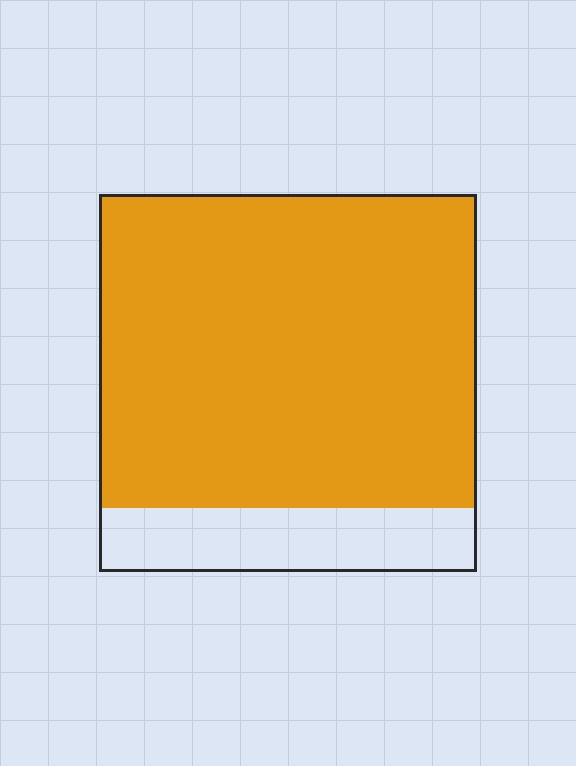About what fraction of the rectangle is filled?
About five sixths (5/6).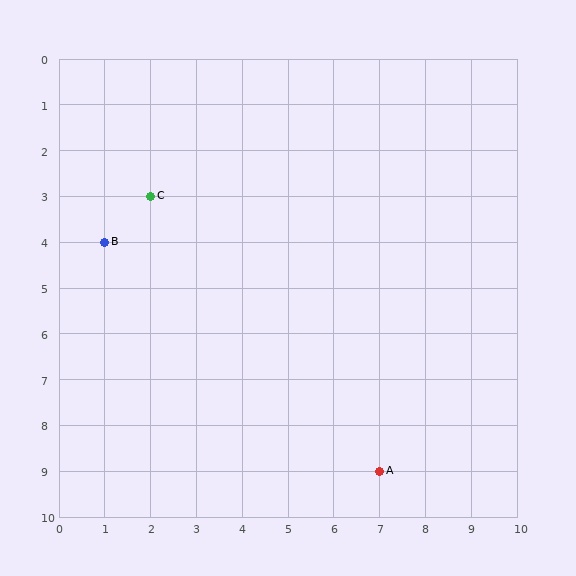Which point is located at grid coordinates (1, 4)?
Point B is at (1, 4).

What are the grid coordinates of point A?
Point A is at grid coordinates (7, 9).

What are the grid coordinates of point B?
Point B is at grid coordinates (1, 4).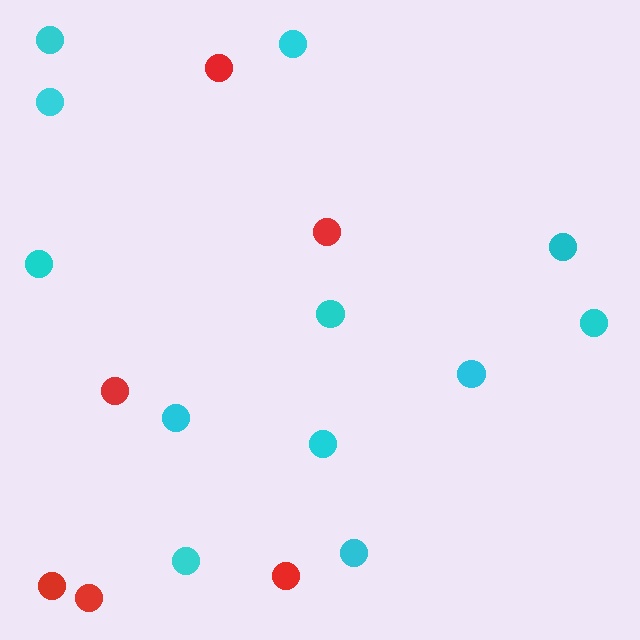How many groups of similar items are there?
There are 2 groups: one group of cyan circles (12) and one group of red circles (6).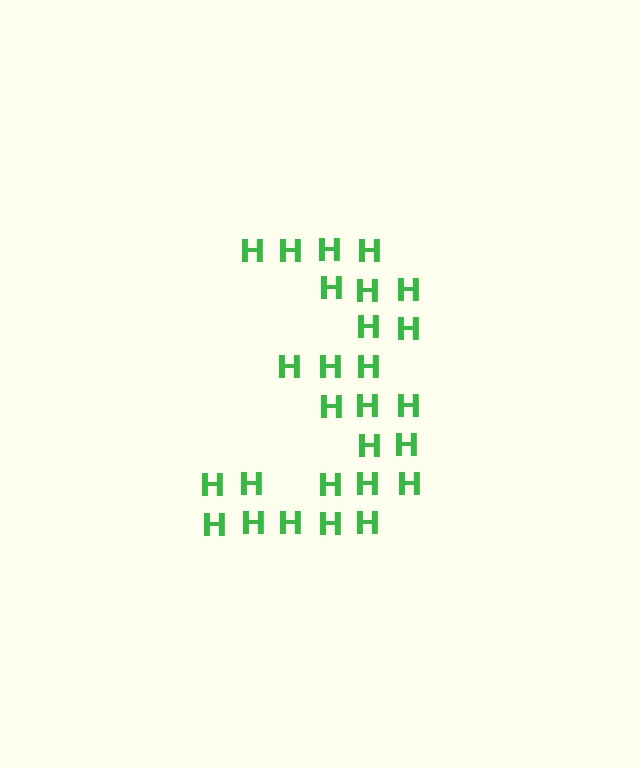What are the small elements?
The small elements are letter H's.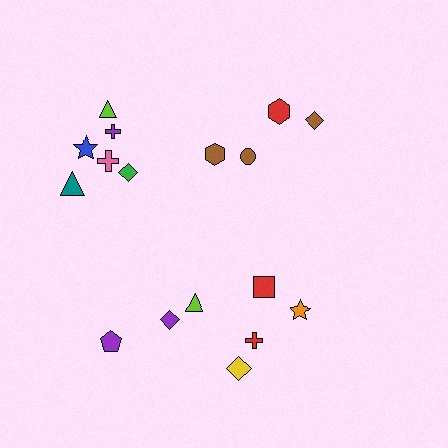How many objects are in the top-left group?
There are 7 objects.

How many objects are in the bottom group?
There are 7 objects.